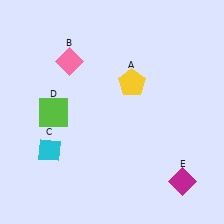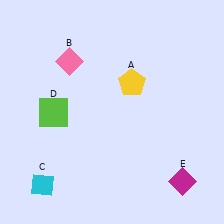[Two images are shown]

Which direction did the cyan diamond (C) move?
The cyan diamond (C) moved down.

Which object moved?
The cyan diamond (C) moved down.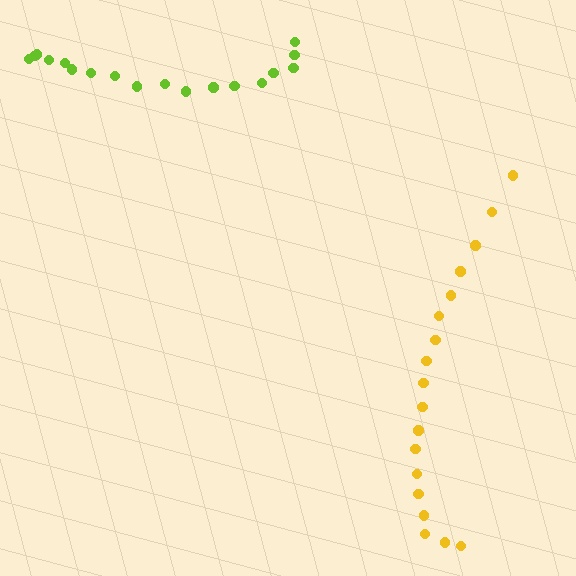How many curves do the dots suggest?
There are 2 distinct paths.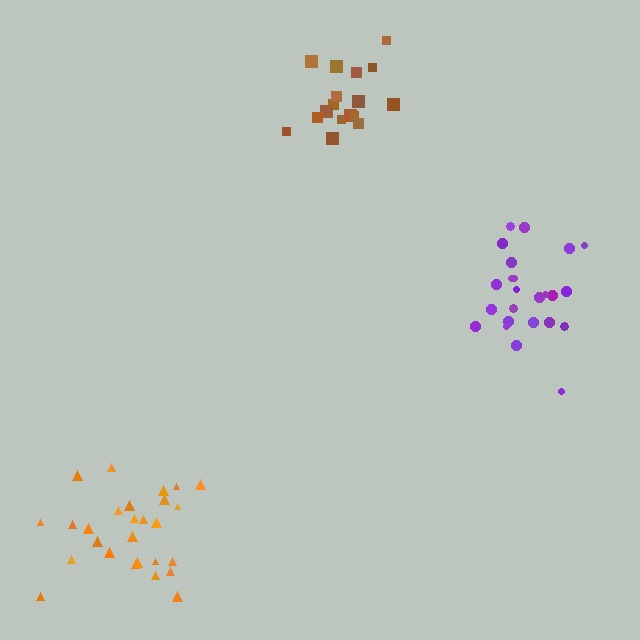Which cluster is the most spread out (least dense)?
Purple.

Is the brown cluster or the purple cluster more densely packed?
Brown.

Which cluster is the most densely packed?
Brown.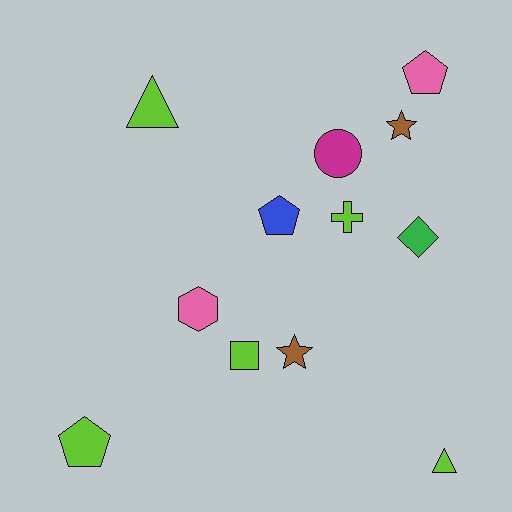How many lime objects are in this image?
There are 5 lime objects.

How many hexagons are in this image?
There is 1 hexagon.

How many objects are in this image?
There are 12 objects.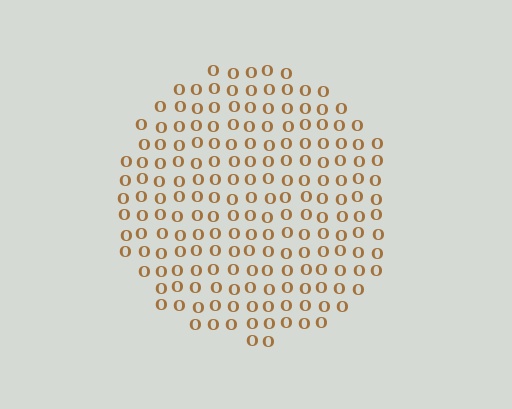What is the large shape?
The large shape is a circle.